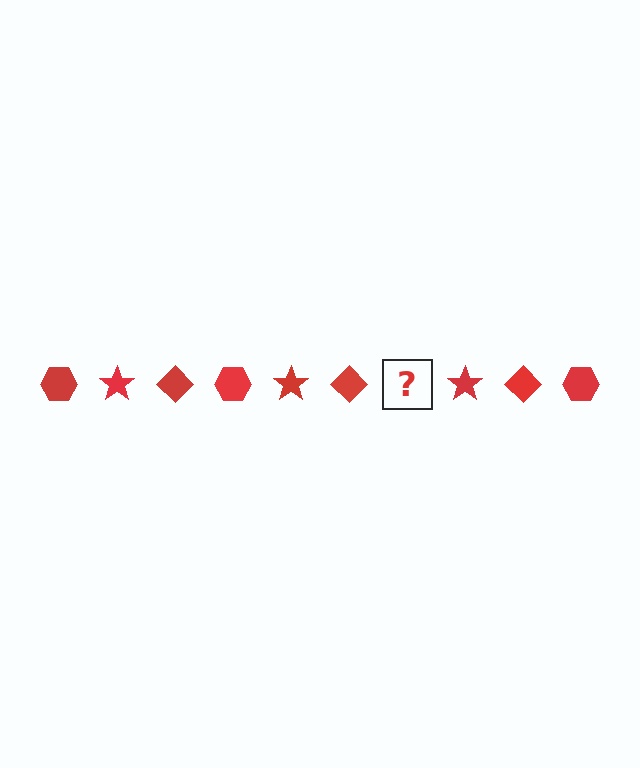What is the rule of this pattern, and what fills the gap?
The rule is that the pattern cycles through hexagon, star, diamond shapes in red. The gap should be filled with a red hexagon.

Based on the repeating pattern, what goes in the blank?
The blank should be a red hexagon.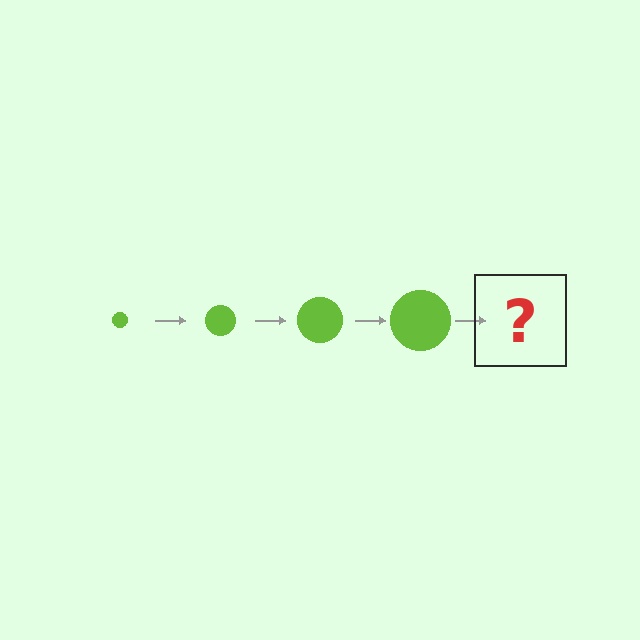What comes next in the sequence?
The next element should be a lime circle, larger than the previous one.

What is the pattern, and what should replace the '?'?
The pattern is that the circle gets progressively larger each step. The '?' should be a lime circle, larger than the previous one.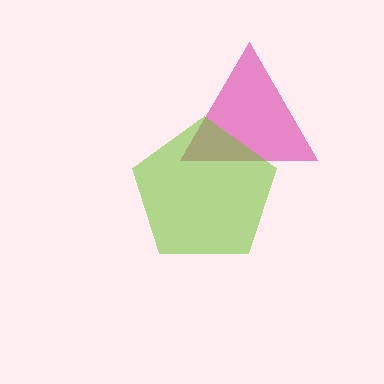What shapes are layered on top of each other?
The layered shapes are: a magenta triangle, a lime pentagon.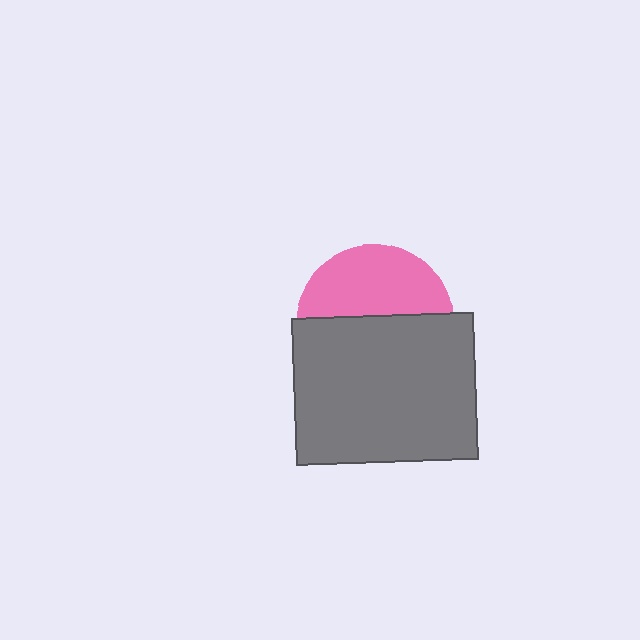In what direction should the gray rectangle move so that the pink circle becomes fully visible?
The gray rectangle should move down. That is the shortest direction to clear the overlap and leave the pink circle fully visible.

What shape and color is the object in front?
The object in front is a gray rectangle.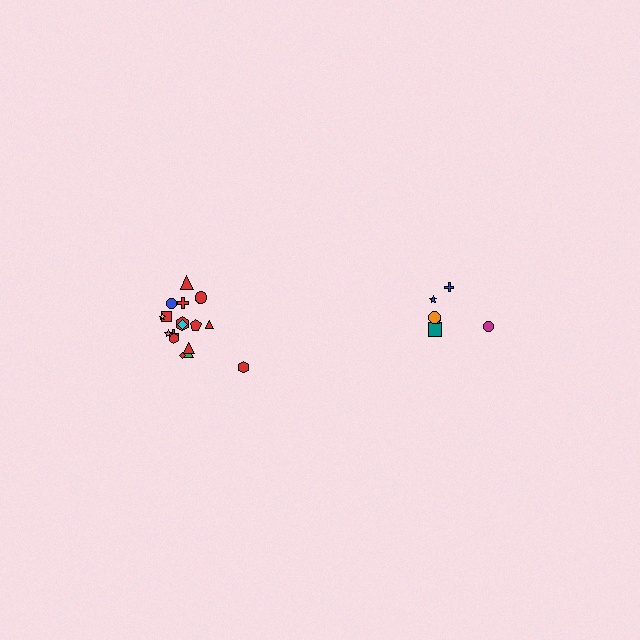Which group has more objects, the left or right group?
The left group.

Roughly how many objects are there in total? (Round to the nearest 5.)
Roughly 25 objects in total.